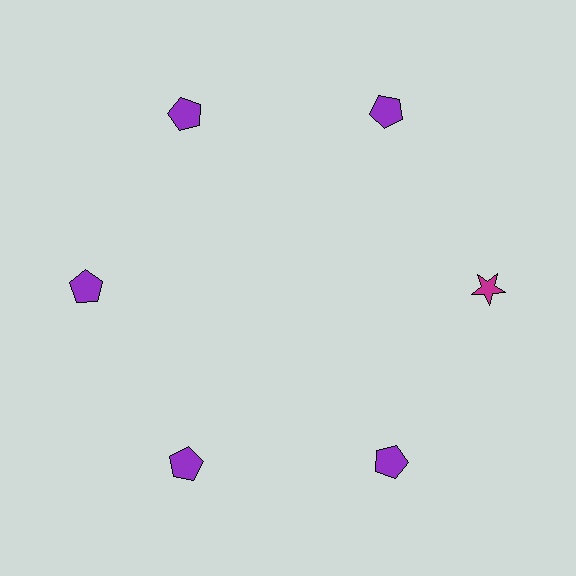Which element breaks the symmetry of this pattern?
The magenta star at roughly the 3 o'clock position breaks the symmetry. All other shapes are purple pentagons.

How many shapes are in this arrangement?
There are 6 shapes arranged in a ring pattern.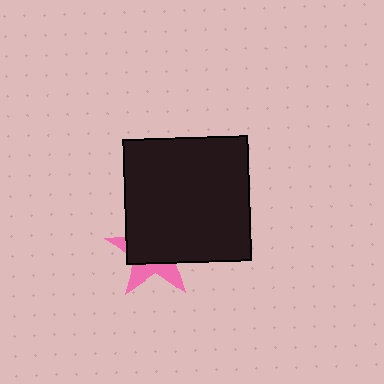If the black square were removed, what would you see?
You would see the complete pink star.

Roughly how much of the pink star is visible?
A small part of it is visible (roughly 34%).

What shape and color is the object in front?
The object in front is a black square.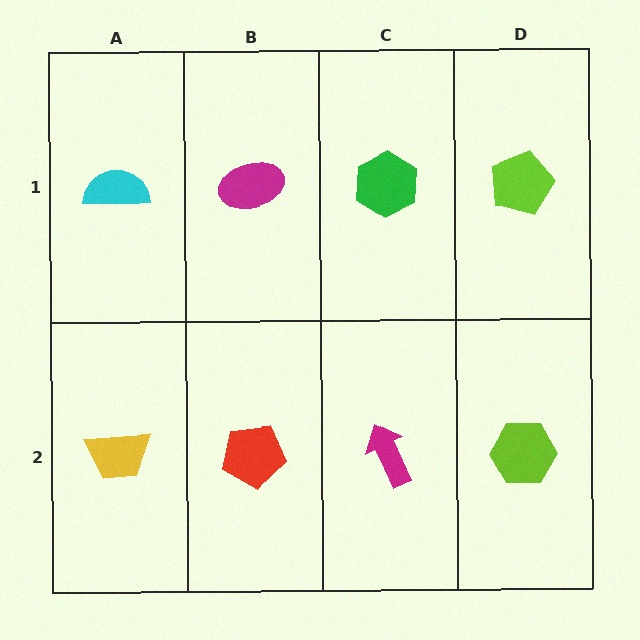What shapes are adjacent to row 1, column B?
A red pentagon (row 2, column B), a cyan semicircle (row 1, column A), a green hexagon (row 1, column C).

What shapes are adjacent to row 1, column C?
A magenta arrow (row 2, column C), a magenta ellipse (row 1, column B), a lime pentagon (row 1, column D).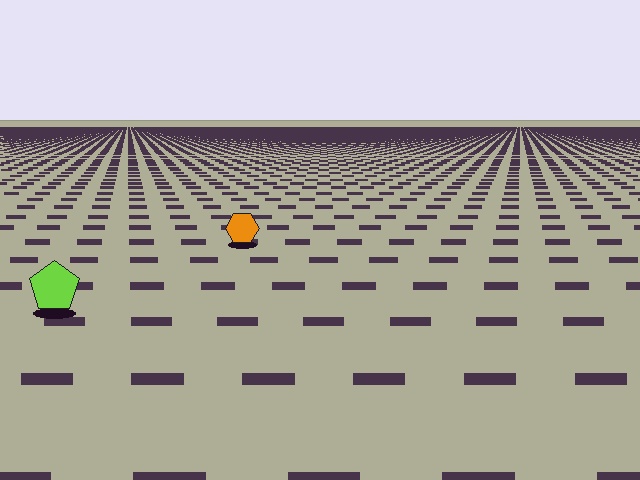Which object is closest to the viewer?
The lime pentagon is closest. The texture marks near it are larger and more spread out.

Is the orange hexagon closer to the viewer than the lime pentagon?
No. The lime pentagon is closer — you can tell from the texture gradient: the ground texture is coarser near it.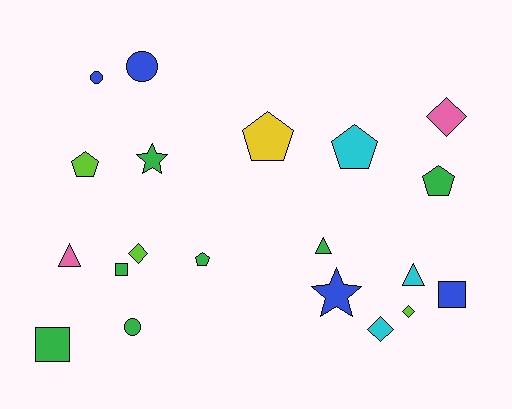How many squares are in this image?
There are 3 squares.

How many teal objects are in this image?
There are no teal objects.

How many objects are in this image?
There are 20 objects.